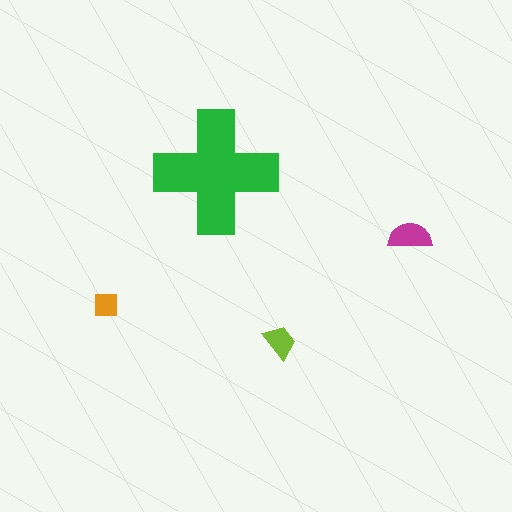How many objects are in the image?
There are 4 objects in the image.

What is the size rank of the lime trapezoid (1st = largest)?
3rd.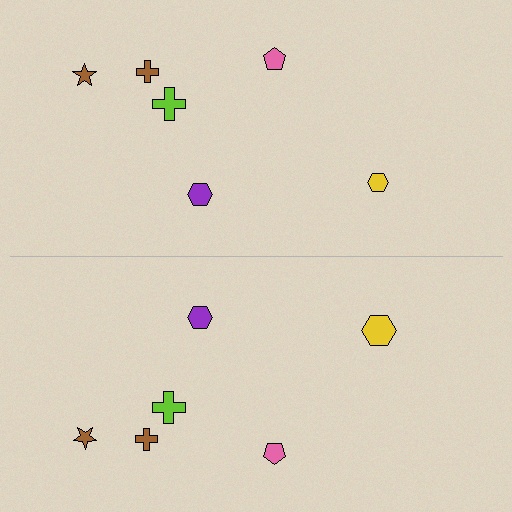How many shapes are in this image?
There are 12 shapes in this image.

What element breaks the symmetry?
The yellow hexagon on the bottom side has a different size than its mirror counterpart.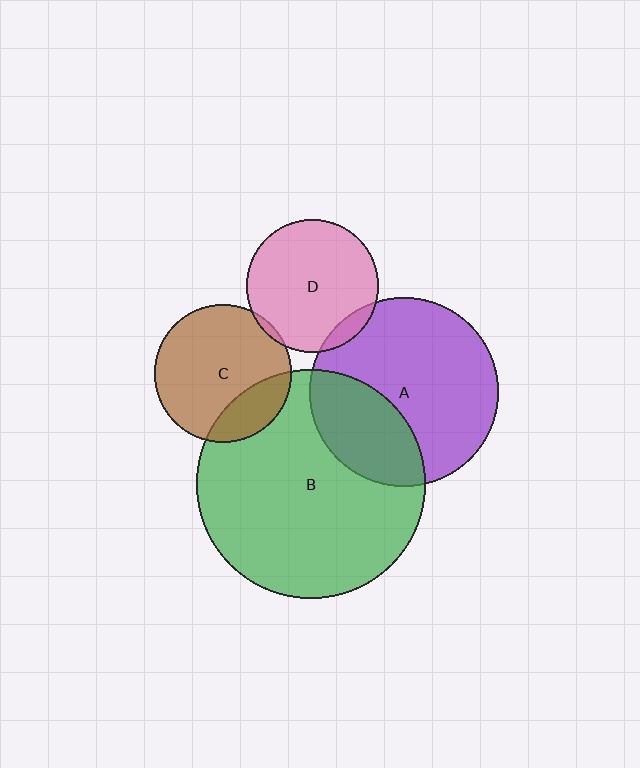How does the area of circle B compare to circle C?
Approximately 2.8 times.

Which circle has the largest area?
Circle B (green).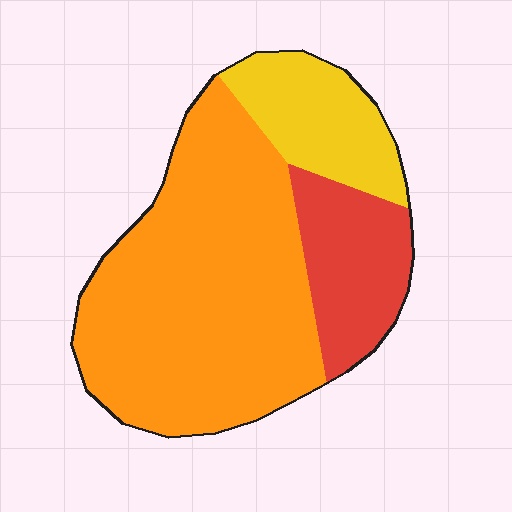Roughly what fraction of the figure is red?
Red covers roughly 20% of the figure.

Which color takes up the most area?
Orange, at roughly 65%.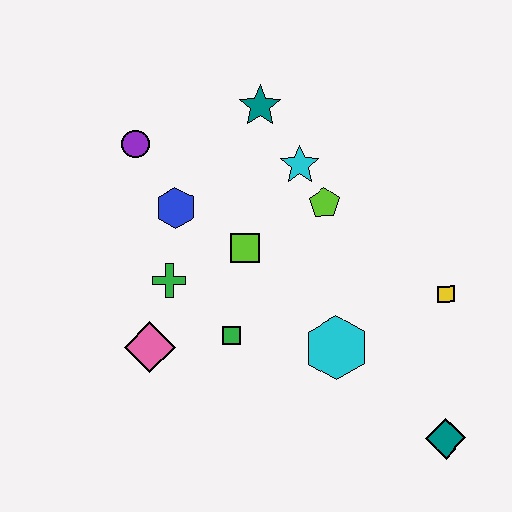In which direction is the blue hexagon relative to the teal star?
The blue hexagon is below the teal star.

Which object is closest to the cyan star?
The lime pentagon is closest to the cyan star.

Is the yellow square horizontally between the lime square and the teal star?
No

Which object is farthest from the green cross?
The teal diamond is farthest from the green cross.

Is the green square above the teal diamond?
Yes